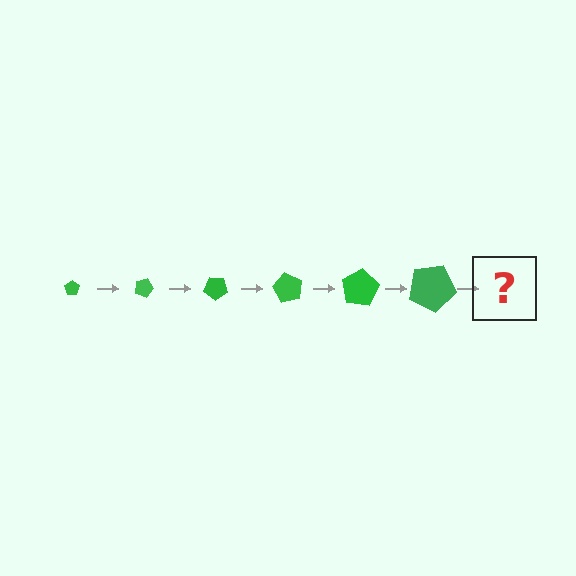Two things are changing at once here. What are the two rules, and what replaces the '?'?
The two rules are that the pentagon grows larger each step and it rotates 20 degrees each step. The '?' should be a pentagon, larger than the previous one and rotated 120 degrees from the start.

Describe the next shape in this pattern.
It should be a pentagon, larger than the previous one and rotated 120 degrees from the start.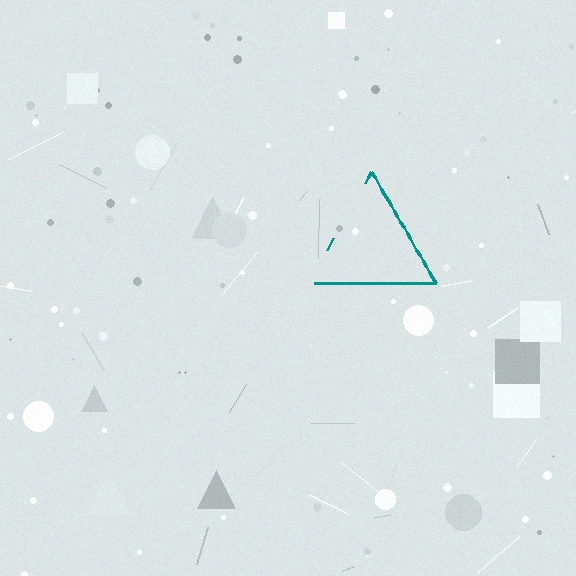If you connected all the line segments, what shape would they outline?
They would outline a triangle.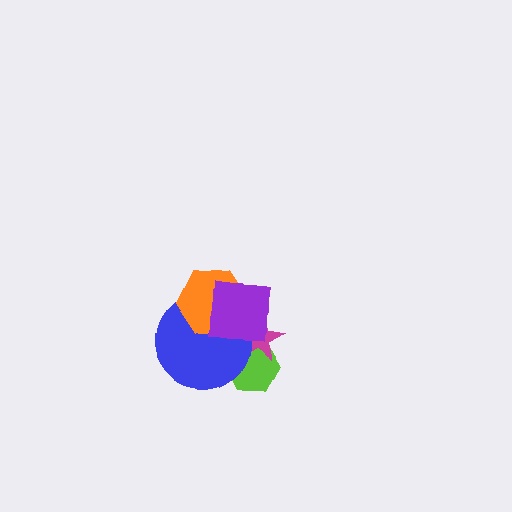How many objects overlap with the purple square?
4 objects overlap with the purple square.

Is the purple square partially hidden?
No, no other shape covers it.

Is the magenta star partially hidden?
Yes, it is partially covered by another shape.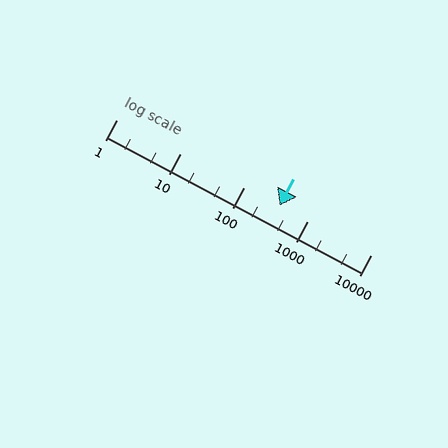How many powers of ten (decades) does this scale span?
The scale spans 4 decades, from 1 to 10000.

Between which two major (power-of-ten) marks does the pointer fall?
The pointer is between 100 and 1000.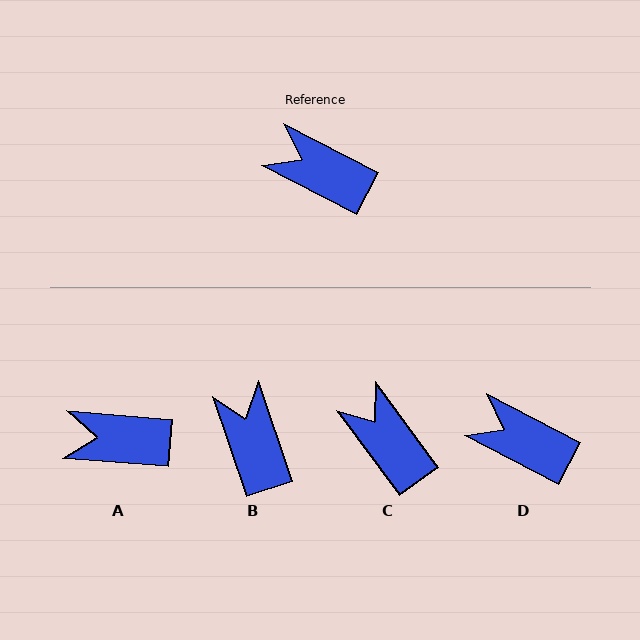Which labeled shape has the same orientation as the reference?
D.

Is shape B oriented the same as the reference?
No, it is off by about 44 degrees.